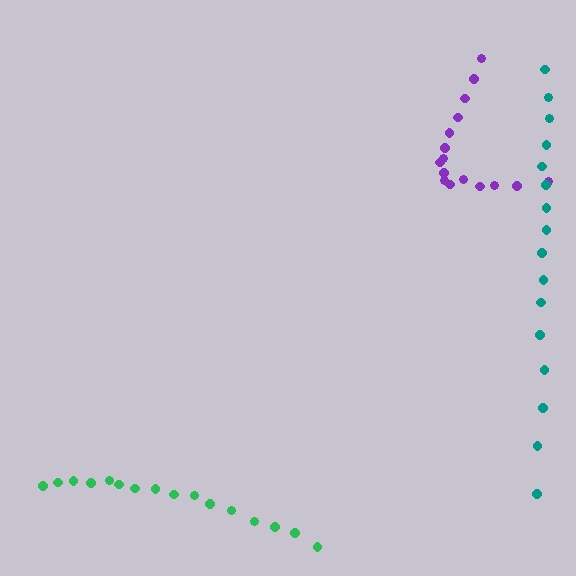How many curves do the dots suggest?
There are 3 distinct paths.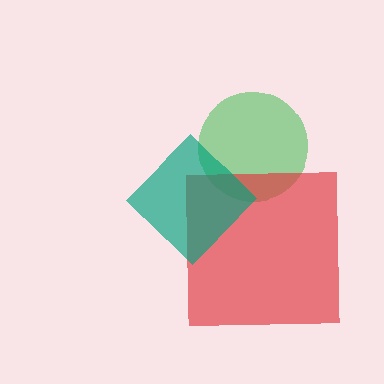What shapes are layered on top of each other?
The layered shapes are: a green circle, a red square, a teal diamond.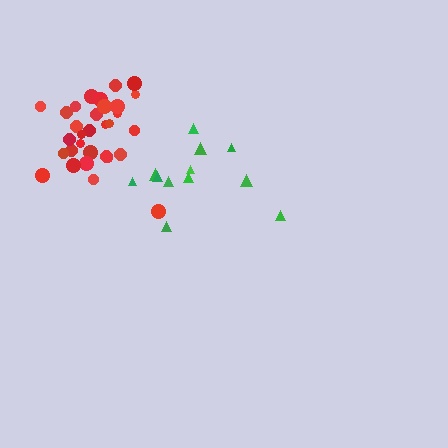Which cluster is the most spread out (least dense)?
Green.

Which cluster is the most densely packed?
Red.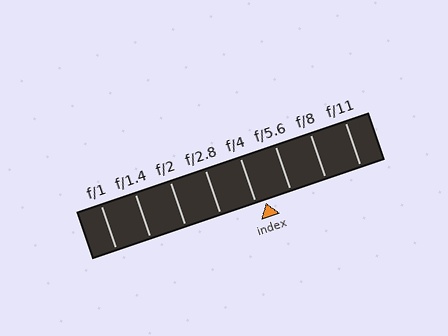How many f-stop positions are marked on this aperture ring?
There are 8 f-stop positions marked.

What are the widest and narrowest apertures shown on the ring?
The widest aperture shown is f/1 and the narrowest is f/11.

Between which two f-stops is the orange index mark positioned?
The index mark is between f/4 and f/5.6.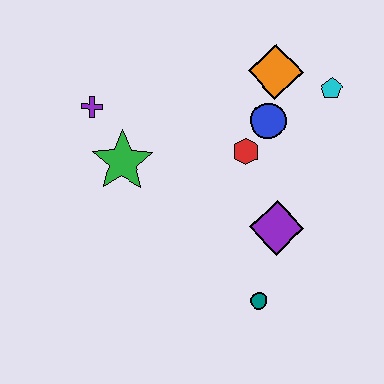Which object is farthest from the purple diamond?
The purple cross is farthest from the purple diamond.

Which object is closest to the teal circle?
The purple diamond is closest to the teal circle.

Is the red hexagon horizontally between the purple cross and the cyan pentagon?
Yes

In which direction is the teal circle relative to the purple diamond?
The teal circle is below the purple diamond.